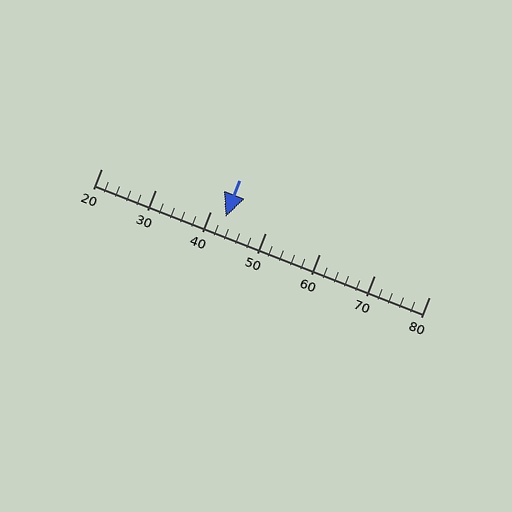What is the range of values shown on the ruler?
The ruler shows values from 20 to 80.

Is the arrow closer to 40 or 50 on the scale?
The arrow is closer to 40.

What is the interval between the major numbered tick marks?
The major tick marks are spaced 10 units apart.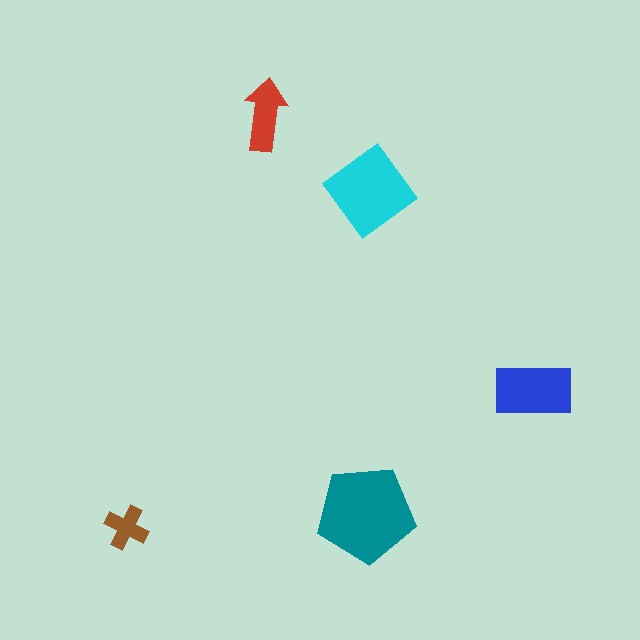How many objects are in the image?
There are 5 objects in the image.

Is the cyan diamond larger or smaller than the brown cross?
Larger.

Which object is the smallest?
The brown cross.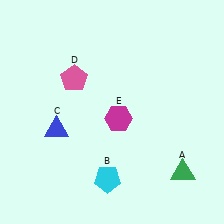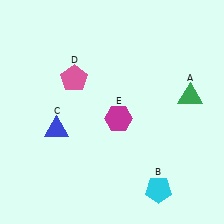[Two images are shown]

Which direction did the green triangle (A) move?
The green triangle (A) moved up.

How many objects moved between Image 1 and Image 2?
2 objects moved between the two images.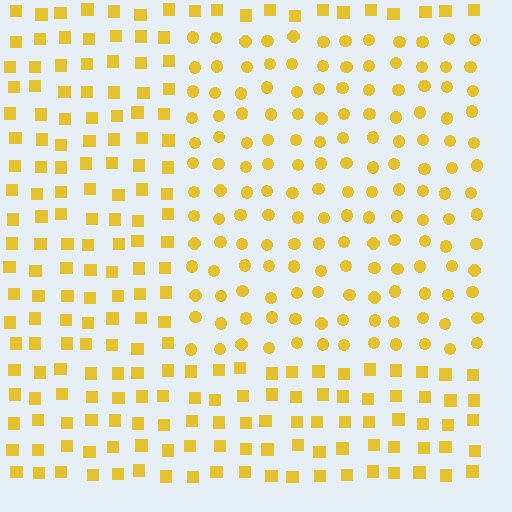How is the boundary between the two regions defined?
The boundary is defined by a change in element shape: circles inside vs. squares outside. All elements share the same color and spacing.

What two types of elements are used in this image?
The image uses circles inside the rectangle region and squares outside it.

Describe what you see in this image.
The image is filled with small yellow elements arranged in a uniform grid. A rectangle-shaped region contains circles, while the surrounding area contains squares. The boundary is defined purely by the change in element shape.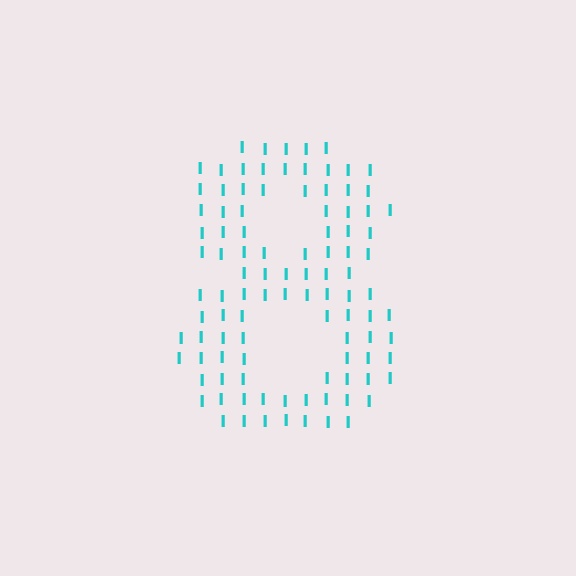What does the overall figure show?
The overall figure shows the digit 8.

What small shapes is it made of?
It is made of small letter I's.